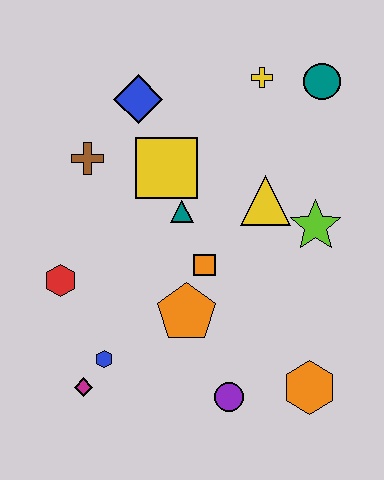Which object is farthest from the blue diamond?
The orange hexagon is farthest from the blue diamond.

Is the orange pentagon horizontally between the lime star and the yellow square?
Yes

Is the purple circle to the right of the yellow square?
Yes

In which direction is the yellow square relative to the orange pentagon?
The yellow square is above the orange pentagon.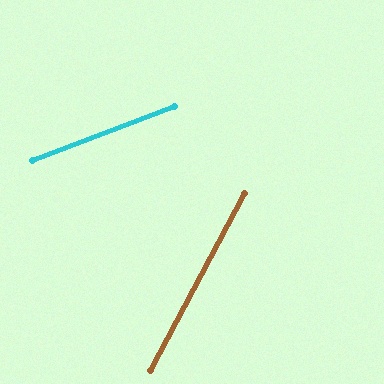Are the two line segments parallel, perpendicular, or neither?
Neither parallel nor perpendicular — they differ by about 41°.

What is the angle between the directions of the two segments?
Approximately 41 degrees.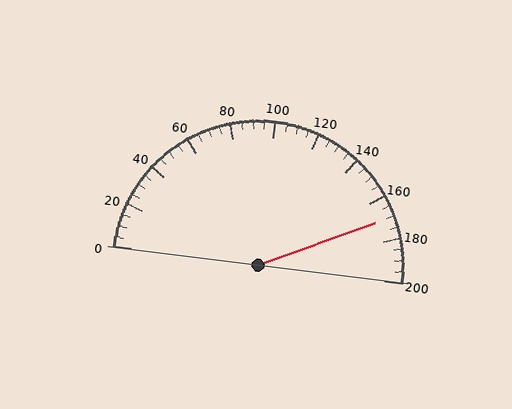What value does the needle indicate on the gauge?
The needle indicates approximately 170.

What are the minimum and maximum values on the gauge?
The gauge ranges from 0 to 200.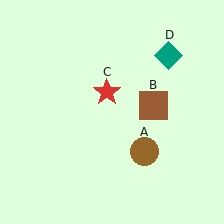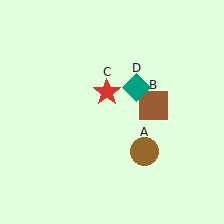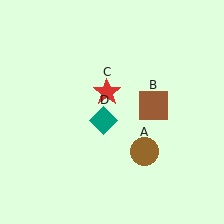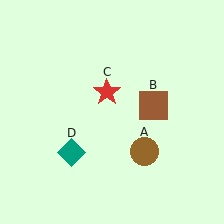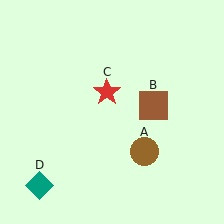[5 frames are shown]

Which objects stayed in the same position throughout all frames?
Brown circle (object A) and brown square (object B) and red star (object C) remained stationary.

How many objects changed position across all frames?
1 object changed position: teal diamond (object D).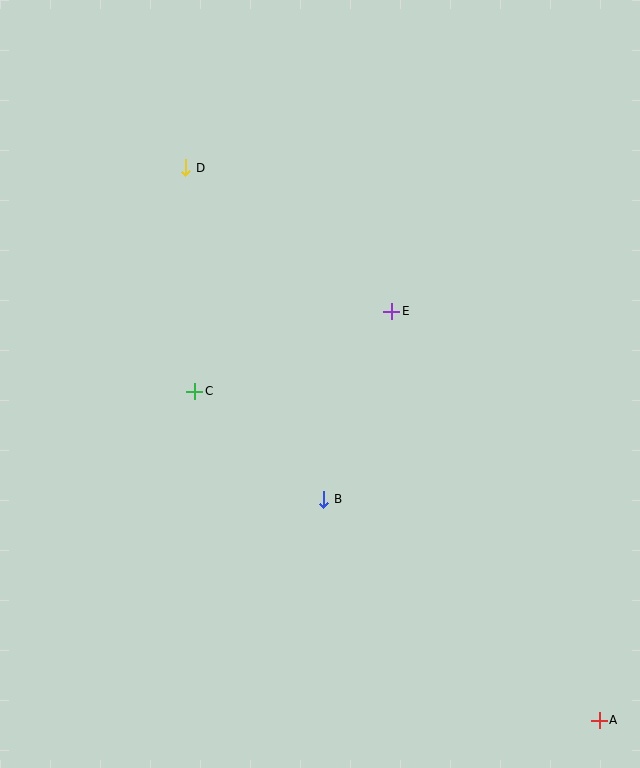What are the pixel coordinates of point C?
Point C is at (195, 391).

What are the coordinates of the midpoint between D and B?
The midpoint between D and B is at (255, 334).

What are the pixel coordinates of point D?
Point D is at (186, 168).